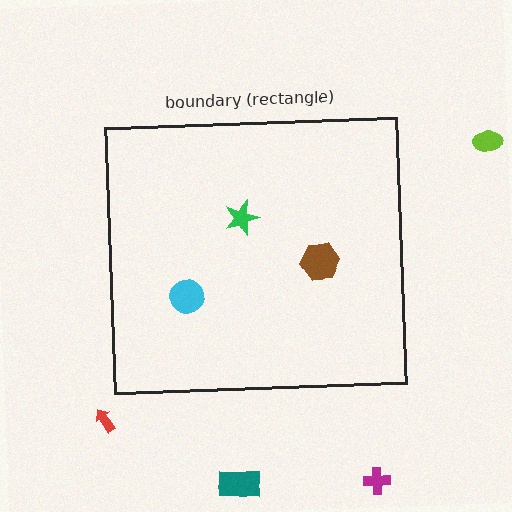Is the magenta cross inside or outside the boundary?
Outside.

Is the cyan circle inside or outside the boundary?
Inside.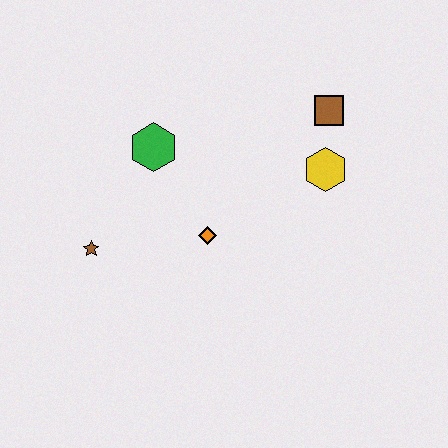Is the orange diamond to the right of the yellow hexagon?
No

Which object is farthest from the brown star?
The brown square is farthest from the brown star.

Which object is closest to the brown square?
The yellow hexagon is closest to the brown square.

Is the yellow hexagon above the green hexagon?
No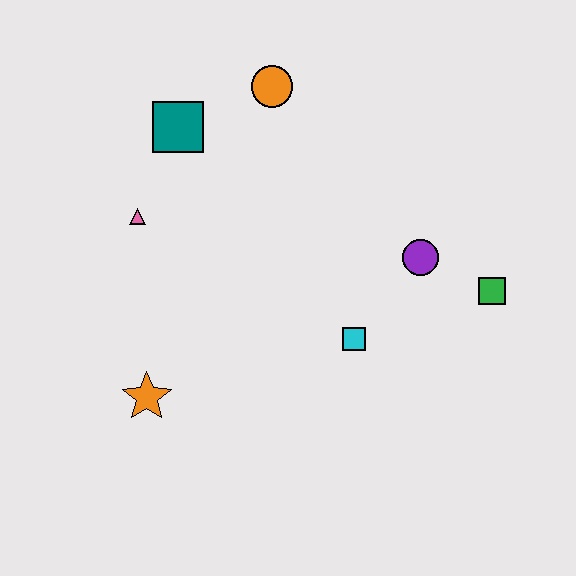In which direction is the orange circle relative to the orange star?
The orange circle is above the orange star.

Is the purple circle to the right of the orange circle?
Yes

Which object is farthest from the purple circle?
The orange star is farthest from the purple circle.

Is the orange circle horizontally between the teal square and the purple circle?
Yes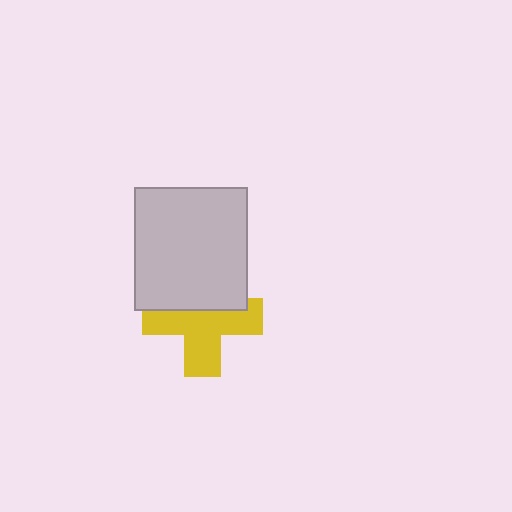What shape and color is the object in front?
The object in front is a light gray rectangle.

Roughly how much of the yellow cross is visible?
About half of it is visible (roughly 61%).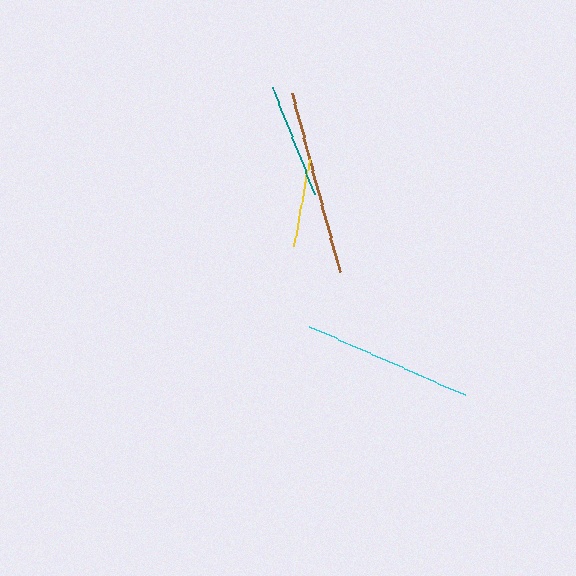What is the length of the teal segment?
The teal segment is approximately 114 pixels long.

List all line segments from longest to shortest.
From longest to shortest: brown, cyan, teal, yellow.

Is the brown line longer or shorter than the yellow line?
The brown line is longer than the yellow line.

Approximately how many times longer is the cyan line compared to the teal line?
The cyan line is approximately 1.5 times the length of the teal line.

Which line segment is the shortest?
The yellow line is the shortest at approximately 89 pixels.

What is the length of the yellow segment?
The yellow segment is approximately 89 pixels long.